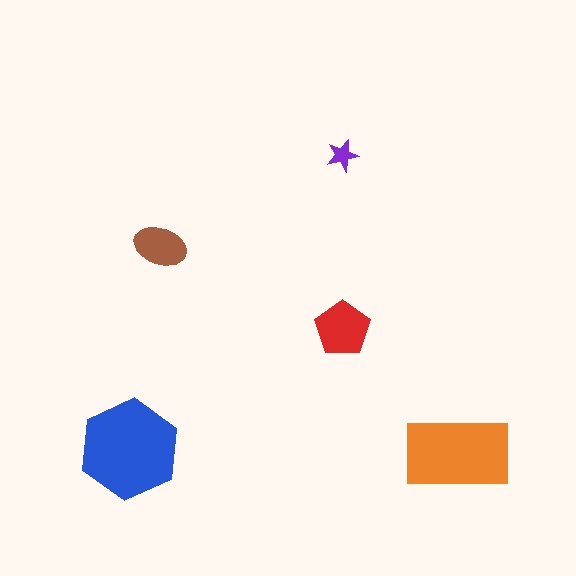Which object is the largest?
The blue hexagon.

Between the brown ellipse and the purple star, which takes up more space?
The brown ellipse.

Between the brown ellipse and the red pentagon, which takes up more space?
The red pentagon.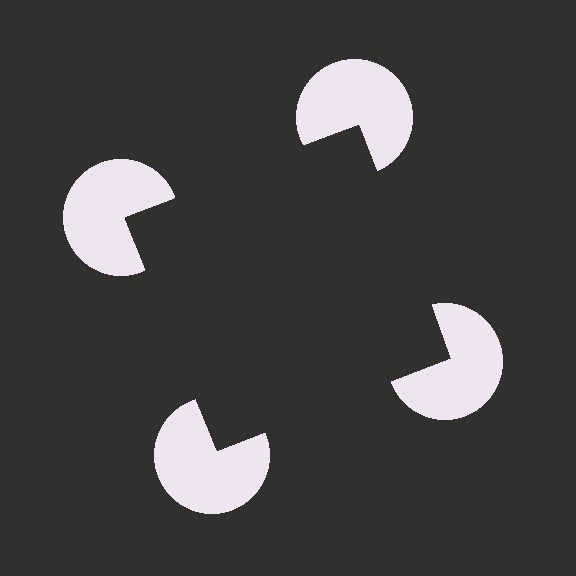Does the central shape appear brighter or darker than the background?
It typically appears slightly darker than the background, even though no actual brightness change is drawn.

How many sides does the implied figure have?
4 sides.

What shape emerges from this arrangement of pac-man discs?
An illusory square — its edges are inferred from the aligned wedge cuts in the pac-man discs, not physically drawn.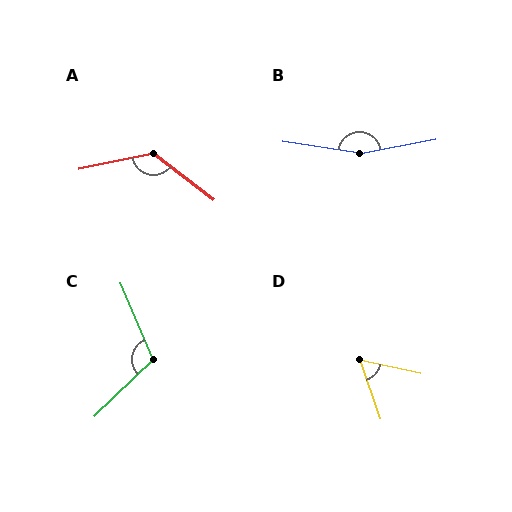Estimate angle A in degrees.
Approximately 131 degrees.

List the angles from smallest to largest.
D (59°), C (111°), A (131°), B (161°).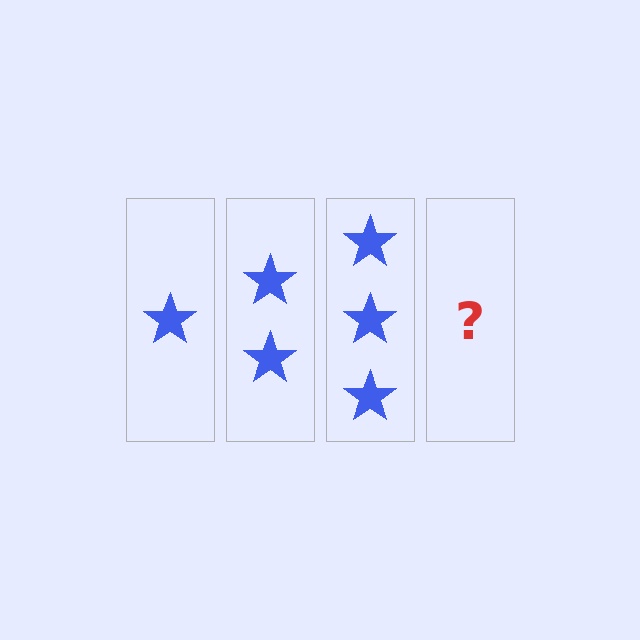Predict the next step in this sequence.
The next step is 4 stars.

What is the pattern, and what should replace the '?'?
The pattern is that each step adds one more star. The '?' should be 4 stars.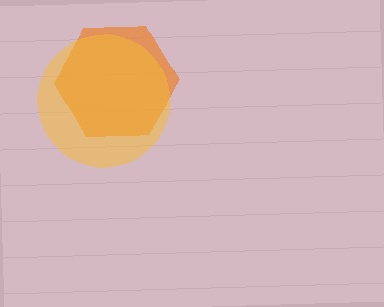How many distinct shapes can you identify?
There are 2 distinct shapes: an orange hexagon, a yellow circle.